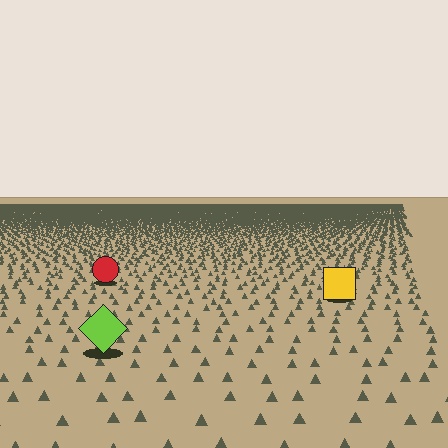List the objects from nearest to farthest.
From nearest to farthest: the lime diamond, the yellow square, the red circle.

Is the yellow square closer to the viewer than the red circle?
Yes. The yellow square is closer — you can tell from the texture gradient: the ground texture is coarser near it.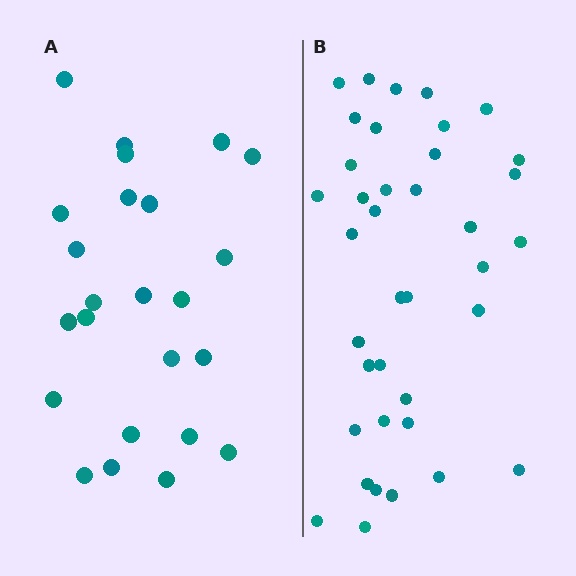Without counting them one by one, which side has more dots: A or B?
Region B (the right region) has more dots.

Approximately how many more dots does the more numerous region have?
Region B has approximately 15 more dots than region A.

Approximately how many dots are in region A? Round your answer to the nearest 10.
About 20 dots. (The exact count is 24, which rounds to 20.)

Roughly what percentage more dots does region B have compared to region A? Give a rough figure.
About 60% more.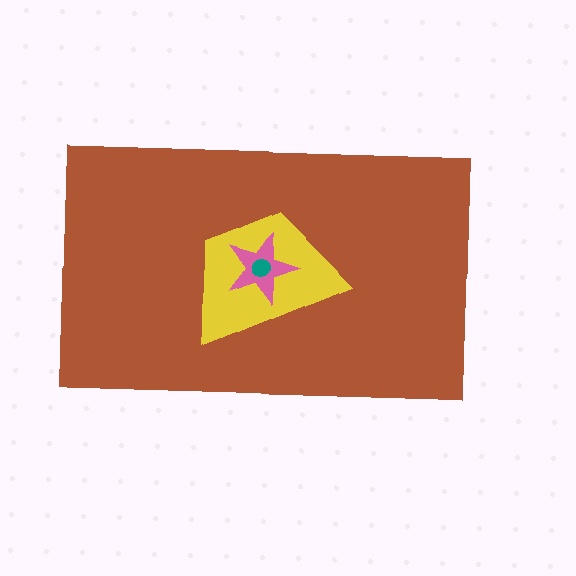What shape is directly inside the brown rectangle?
The yellow trapezoid.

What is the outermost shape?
The brown rectangle.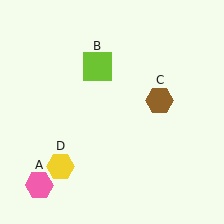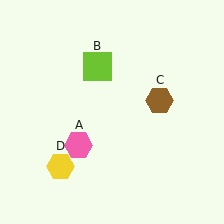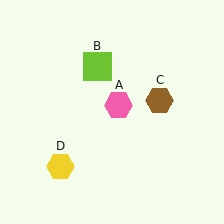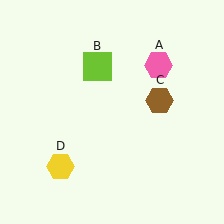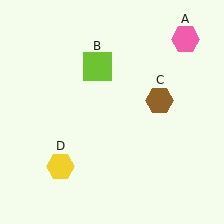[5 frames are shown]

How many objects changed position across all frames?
1 object changed position: pink hexagon (object A).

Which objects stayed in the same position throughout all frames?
Lime square (object B) and brown hexagon (object C) and yellow hexagon (object D) remained stationary.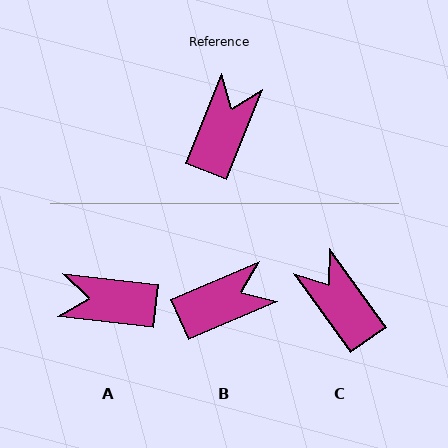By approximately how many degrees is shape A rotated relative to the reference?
Approximately 105 degrees counter-clockwise.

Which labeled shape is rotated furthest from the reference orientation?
A, about 105 degrees away.